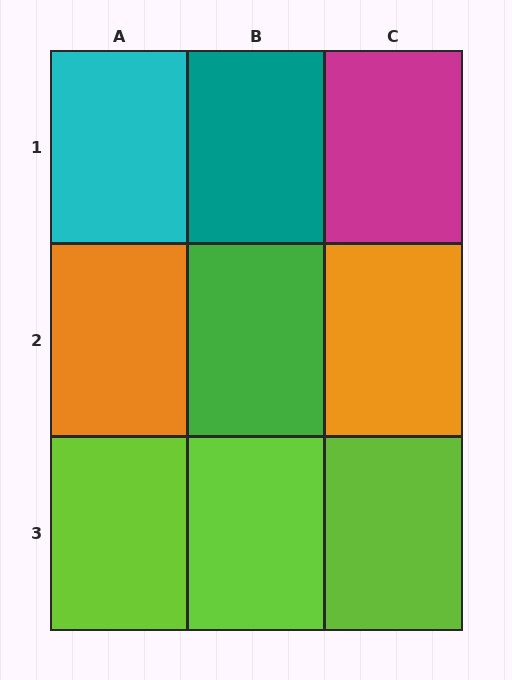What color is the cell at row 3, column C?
Lime.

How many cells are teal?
1 cell is teal.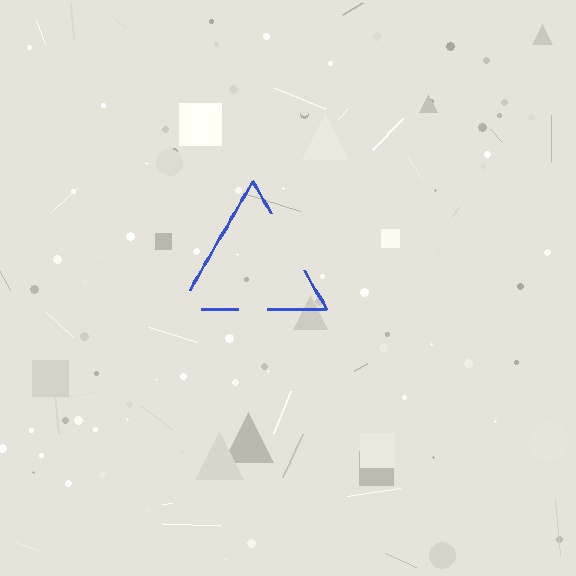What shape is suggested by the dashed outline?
The dashed outline suggests a triangle.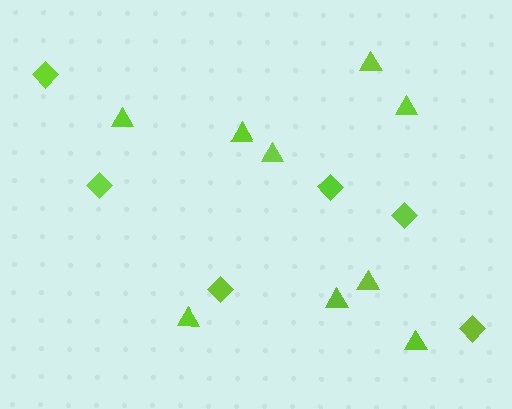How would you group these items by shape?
There are 2 groups: one group of triangles (9) and one group of diamonds (6).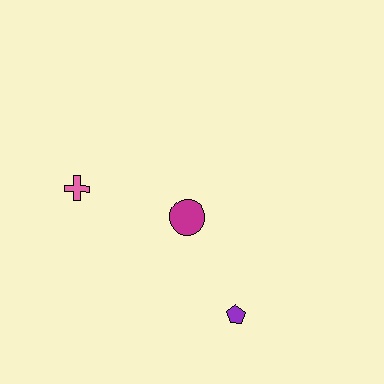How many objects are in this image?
There are 3 objects.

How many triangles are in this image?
There are no triangles.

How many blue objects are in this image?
There are no blue objects.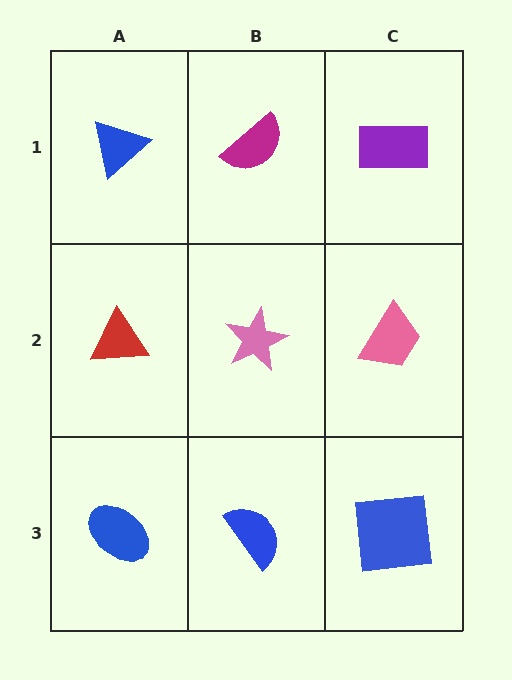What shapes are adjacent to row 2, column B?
A magenta semicircle (row 1, column B), a blue semicircle (row 3, column B), a red triangle (row 2, column A), a pink trapezoid (row 2, column C).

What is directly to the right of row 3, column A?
A blue semicircle.